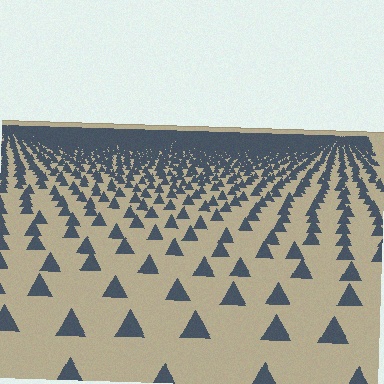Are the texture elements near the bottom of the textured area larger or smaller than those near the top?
Larger. Near the bottom, elements are closer to the viewer and appear at a bigger on-screen size.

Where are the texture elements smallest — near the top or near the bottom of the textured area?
Near the top.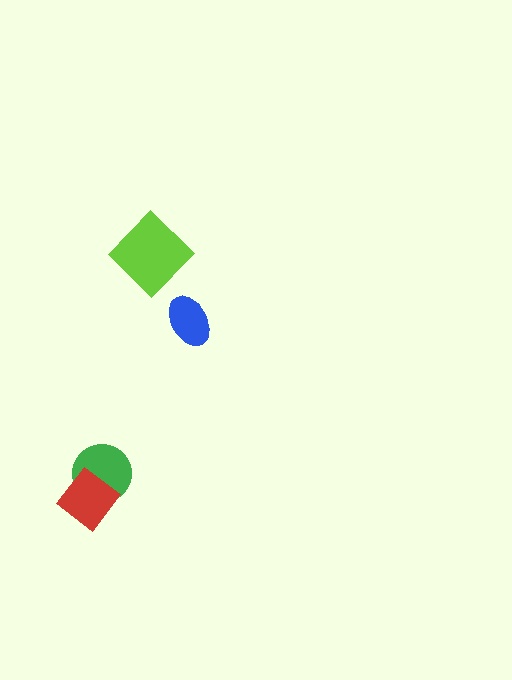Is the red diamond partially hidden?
No, no other shape covers it.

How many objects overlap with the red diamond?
1 object overlaps with the red diamond.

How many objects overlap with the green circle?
1 object overlaps with the green circle.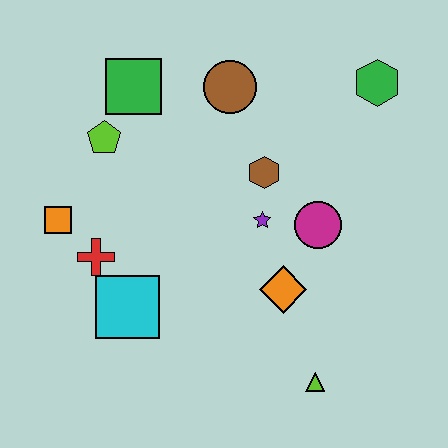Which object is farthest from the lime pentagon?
The lime triangle is farthest from the lime pentagon.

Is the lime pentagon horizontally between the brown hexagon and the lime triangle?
No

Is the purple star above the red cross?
Yes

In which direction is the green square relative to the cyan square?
The green square is above the cyan square.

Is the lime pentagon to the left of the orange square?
No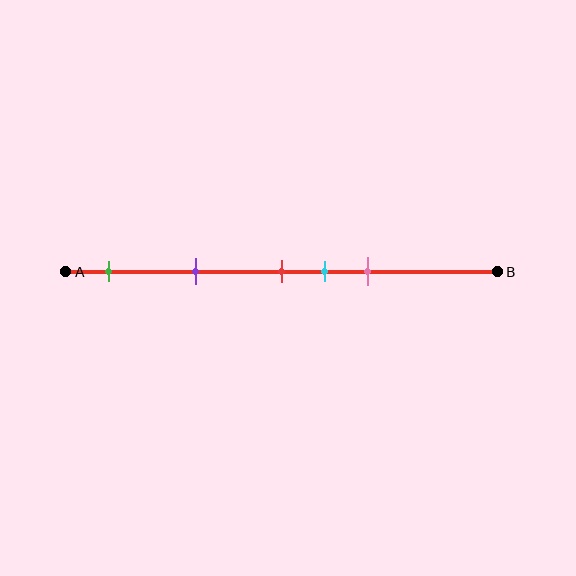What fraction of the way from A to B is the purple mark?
The purple mark is approximately 30% (0.3) of the way from A to B.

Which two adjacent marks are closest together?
The red and cyan marks are the closest adjacent pair.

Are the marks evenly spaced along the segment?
No, the marks are not evenly spaced.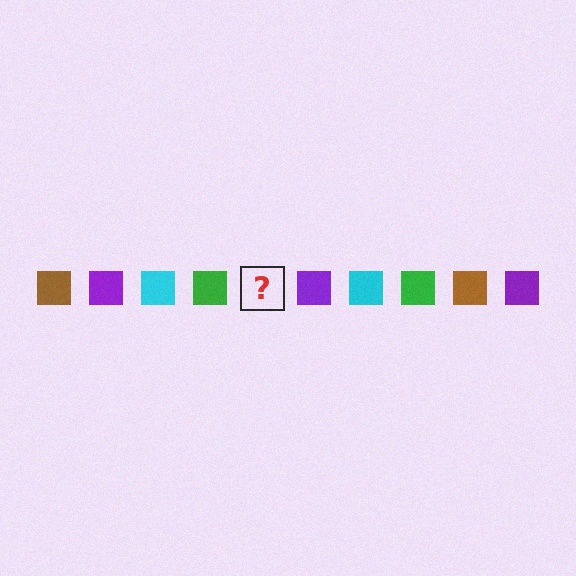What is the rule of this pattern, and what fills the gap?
The rule is that the pattern cycles through brown, purple, cyan, green squares. The gap should be filled with a brown square.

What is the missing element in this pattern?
The missing element is a brown square.